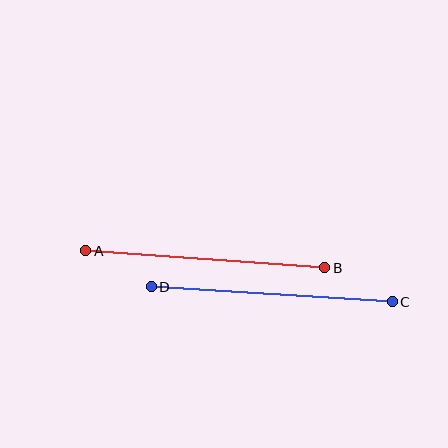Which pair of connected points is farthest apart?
Points C and D are farthest apart.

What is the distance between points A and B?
The distance is approximately 240 pixels.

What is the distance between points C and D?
The distance is approximately 242 pixels.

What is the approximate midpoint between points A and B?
The midpoint is at approximately (205, 259) pixels.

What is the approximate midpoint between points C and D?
The midpoint is at approximately (272, 294) pixels.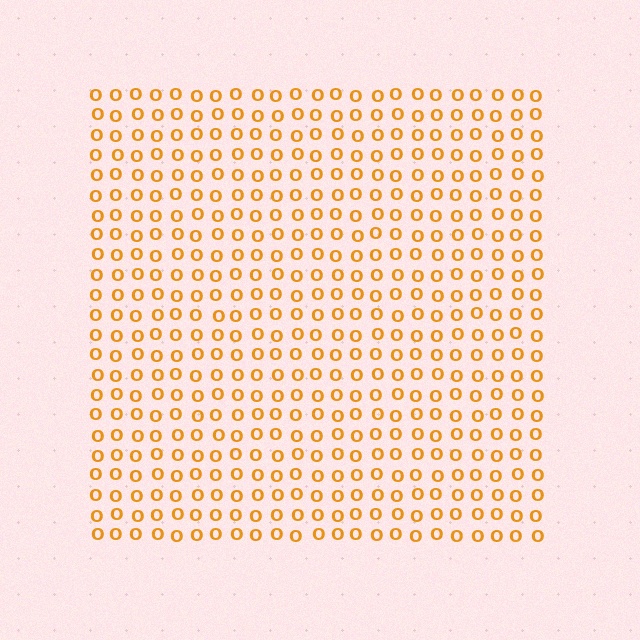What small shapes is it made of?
It is made of small letter O's.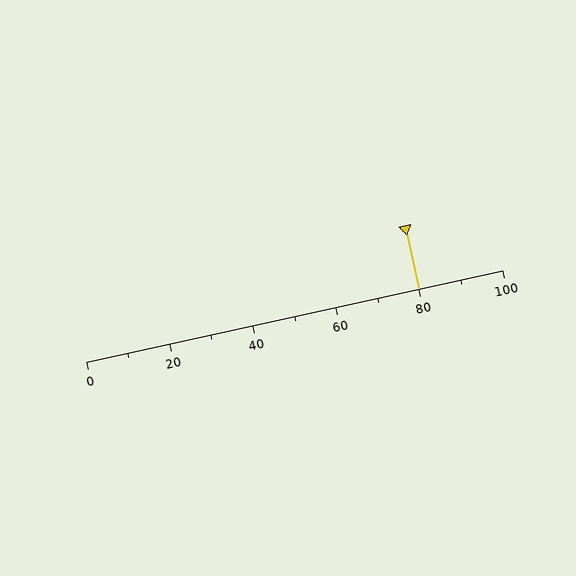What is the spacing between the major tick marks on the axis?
The major ticks are spaced 20 apart.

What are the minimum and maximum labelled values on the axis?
The axis runs from 0 to 100.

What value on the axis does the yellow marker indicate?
The marker indicates approximately 80.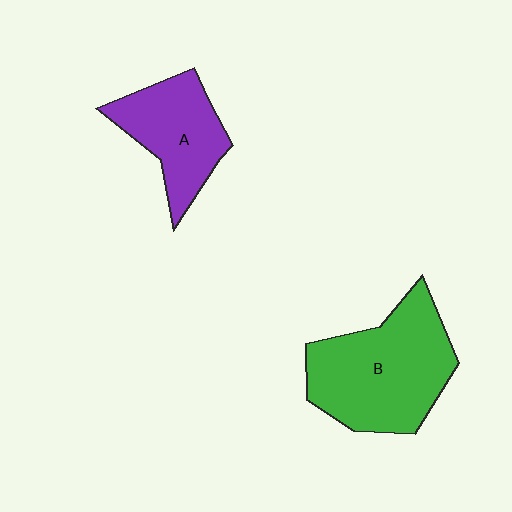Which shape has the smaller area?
Shape A (purple).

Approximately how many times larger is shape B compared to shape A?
Approximately 1.6 times.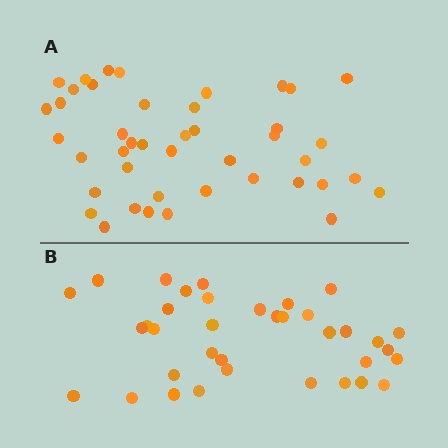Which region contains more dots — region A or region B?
Region A (the top region) has more dots.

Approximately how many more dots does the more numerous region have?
Region A has roughly 8 or so more dots than region B.